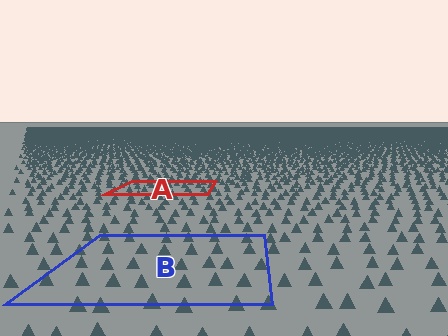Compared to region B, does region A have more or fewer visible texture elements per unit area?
Region A has more texture elements per unit area — they are packed more densely because it is farther away.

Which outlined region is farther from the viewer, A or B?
Region A is farther from the viewer — the texture elements inside it appear smaller and more densely packed.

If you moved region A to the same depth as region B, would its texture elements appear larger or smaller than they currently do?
They would appear larger. At a closer depth, the same texture elements are projected at a bigger on-screen size.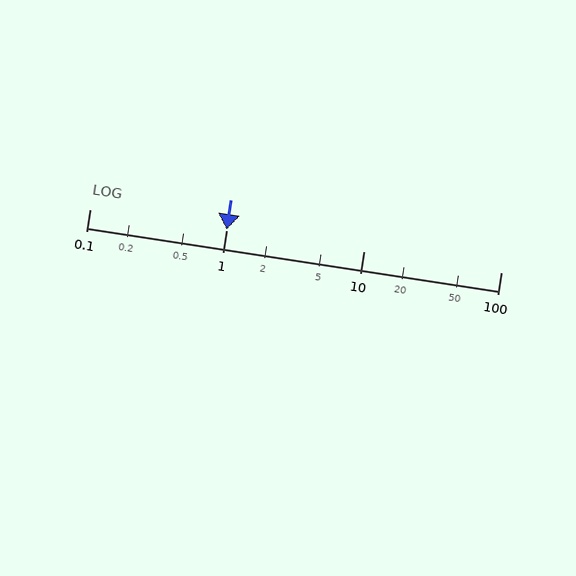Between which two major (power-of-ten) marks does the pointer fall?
The pointer is between 1 and 10.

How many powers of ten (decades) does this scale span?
The scale spans 3 decades, from 0.1 to 100.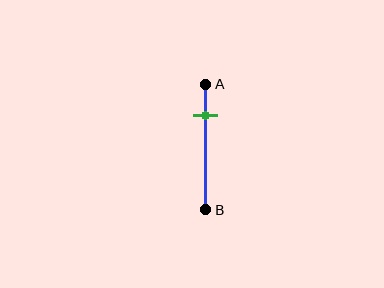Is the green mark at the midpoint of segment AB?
No, the mark is at about 25% from A, not at the 50% midpoint.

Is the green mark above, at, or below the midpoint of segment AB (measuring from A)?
The green mark is above the midpoint of segment AB.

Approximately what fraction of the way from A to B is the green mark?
The green mark is approximately 25% of the way from A to B.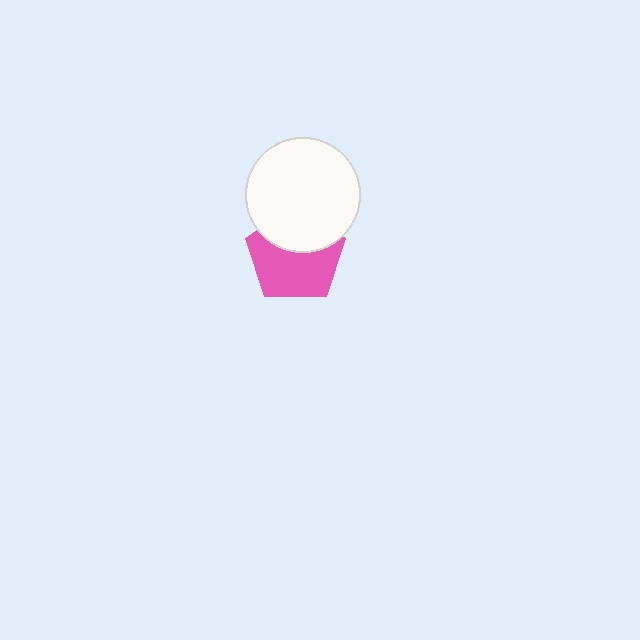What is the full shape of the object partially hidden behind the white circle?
The partially hidden object is a pink pentagon.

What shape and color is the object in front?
The object in front is a white circle.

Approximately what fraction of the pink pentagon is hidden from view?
Roughly 38% of the pink pentagon is hidden behind the white circle.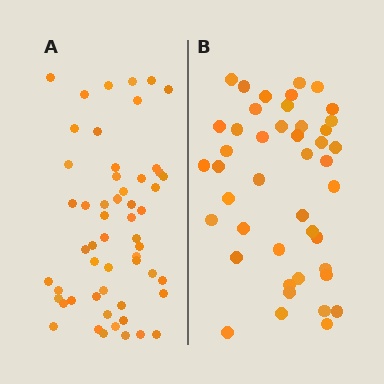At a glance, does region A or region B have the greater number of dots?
Region A (the left region) has more dots.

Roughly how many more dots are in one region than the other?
Region A has roughly 12 or so more dots than region B.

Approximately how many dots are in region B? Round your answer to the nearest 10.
About 40 dots. (The exact count is 44, which rounds to 40.)